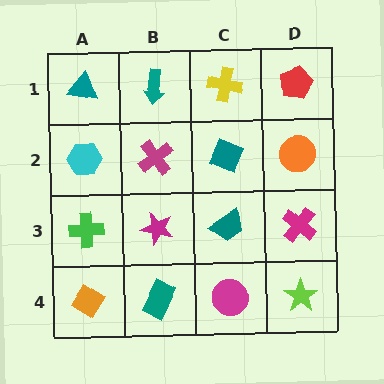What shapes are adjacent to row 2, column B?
A teal arrow (row 1, column B), a magenta star (row 3, column B), a cyan hexagon (row 2, column A), a teal diamond (row 2, column C).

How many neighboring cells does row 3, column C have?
4.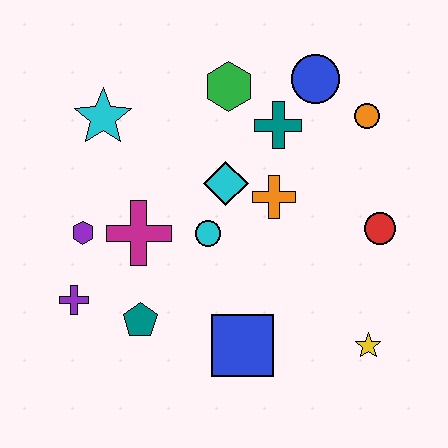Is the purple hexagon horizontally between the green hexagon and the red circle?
No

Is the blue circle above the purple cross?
Yes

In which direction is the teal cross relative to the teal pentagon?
The teal cross is above the teal pentagon.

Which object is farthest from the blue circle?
The purple cross is farthest from the blue circle.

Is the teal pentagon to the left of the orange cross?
Yes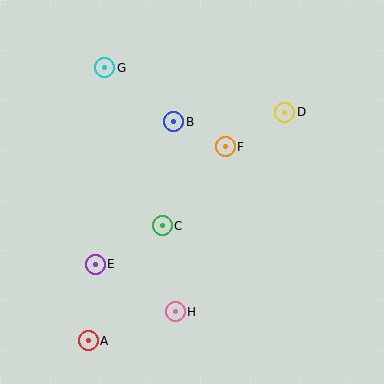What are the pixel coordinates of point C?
Point C is at (162, 226).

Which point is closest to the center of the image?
Point C at (162, 226) is closest to the center.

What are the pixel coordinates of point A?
Point A is at (88, 341).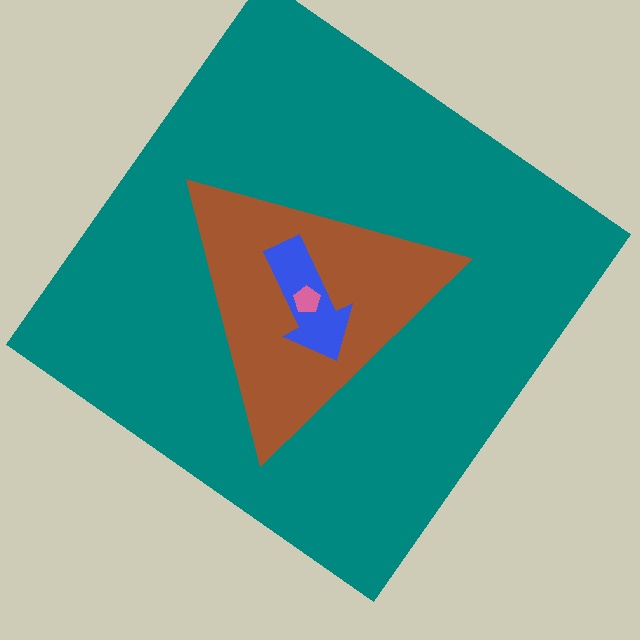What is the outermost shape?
The teal diamond.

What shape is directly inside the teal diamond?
The brown triangle.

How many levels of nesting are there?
4.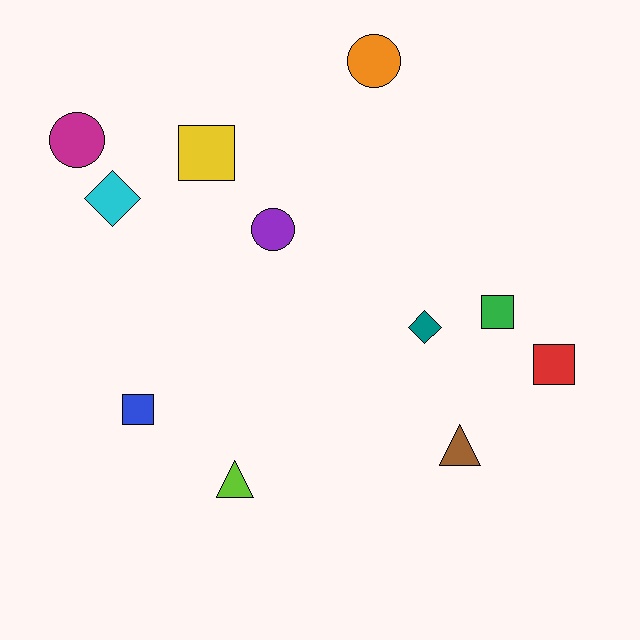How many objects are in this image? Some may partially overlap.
There are 11 objects.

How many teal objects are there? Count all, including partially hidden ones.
There is 1 teal object.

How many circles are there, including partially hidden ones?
There are 3 circles.